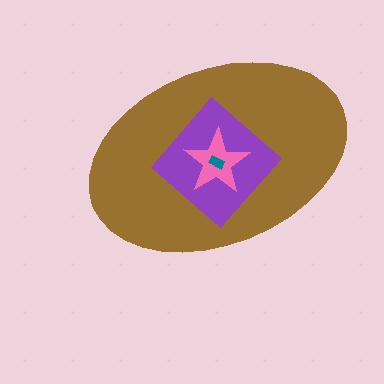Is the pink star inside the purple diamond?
Yes.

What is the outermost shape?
The brown ellipse.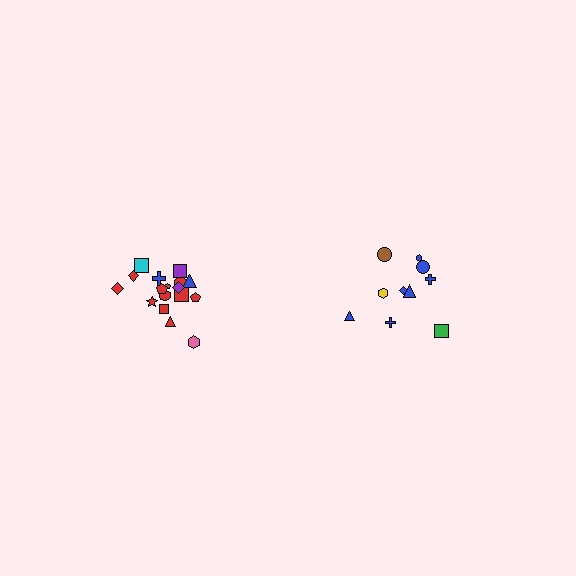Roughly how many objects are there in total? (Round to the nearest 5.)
Roughly 30 objects in total.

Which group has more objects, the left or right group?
The left group.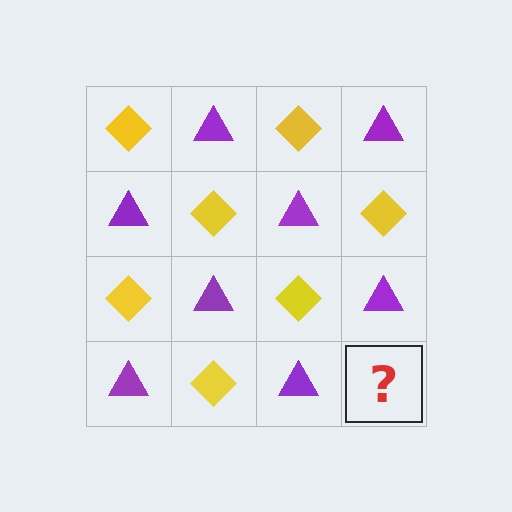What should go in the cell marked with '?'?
The missing cell should contain a yellow diamond.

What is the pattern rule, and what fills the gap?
The rule is that it alternates yellow diamond and purple triangle in a checkerboard pattern. The gap should be filled with a yellow diamond.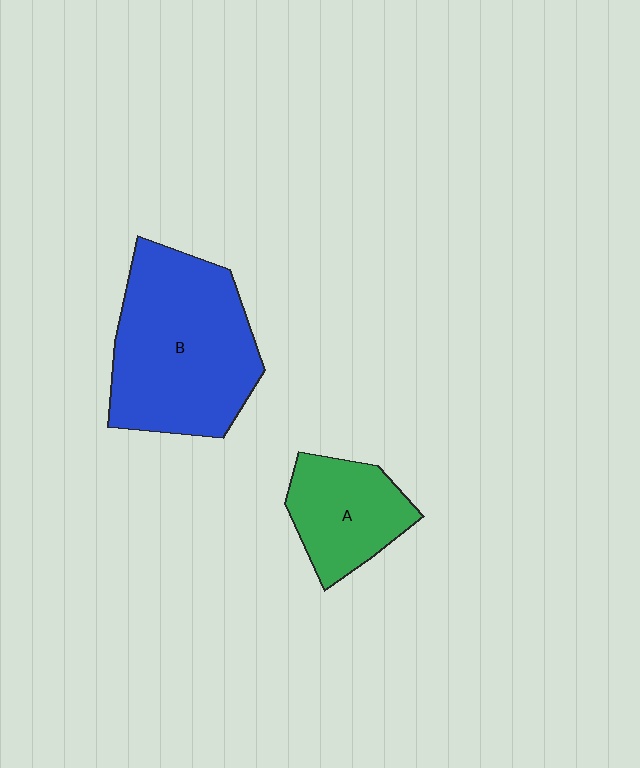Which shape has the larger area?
Shape B (blue).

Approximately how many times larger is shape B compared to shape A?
Approximately 2.0 times.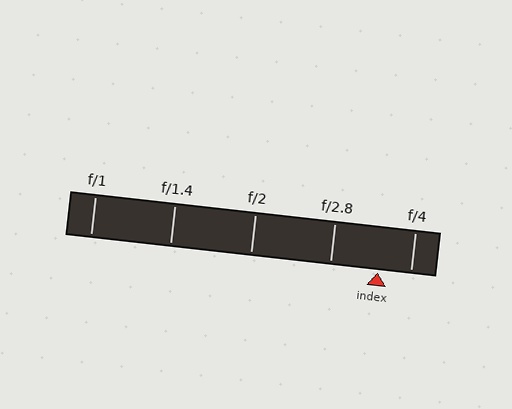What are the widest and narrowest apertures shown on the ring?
The widest aperture shown is f/1 and the narrowest is f/4.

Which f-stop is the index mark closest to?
The index mark is closest to f/4.